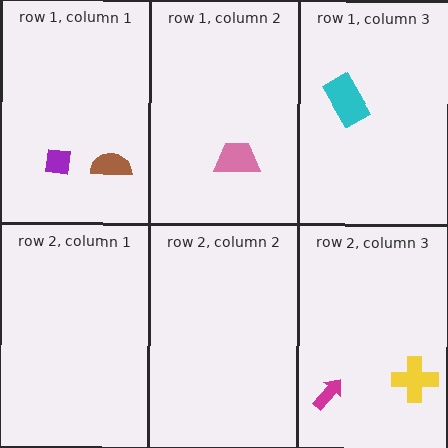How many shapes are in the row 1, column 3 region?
1.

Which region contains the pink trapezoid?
The row 1, column 2 region.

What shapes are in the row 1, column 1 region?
The purple square, the brown semicircle.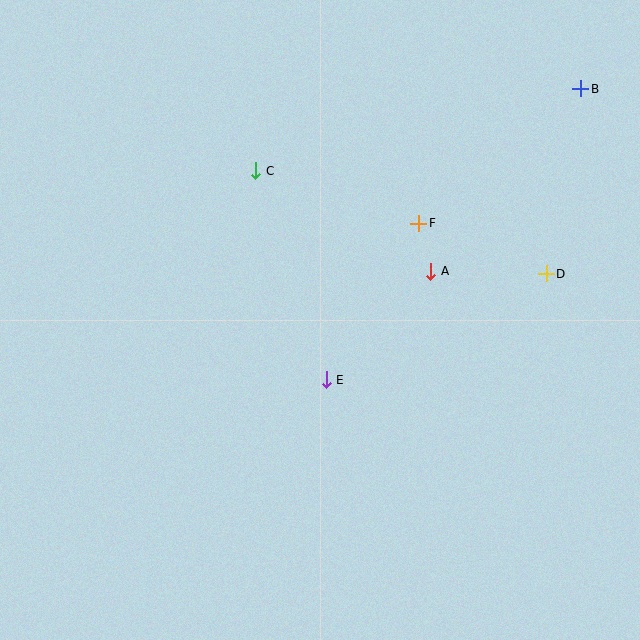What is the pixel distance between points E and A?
The distance between E and A is 151 pixels.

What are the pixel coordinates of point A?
Point A is at (431, 271).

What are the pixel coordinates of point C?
Point C is at (256, 171).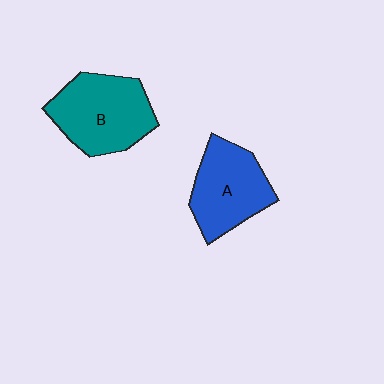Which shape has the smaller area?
Shape A (blue).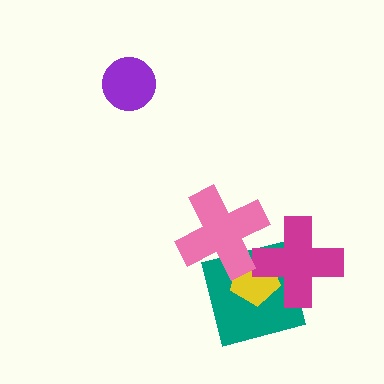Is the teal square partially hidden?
Yes, it is partially covered by another shape.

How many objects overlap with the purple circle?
0 objects overlap with the purple circle.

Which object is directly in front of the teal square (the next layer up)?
The yellow pentagon is directly in front of the teal square.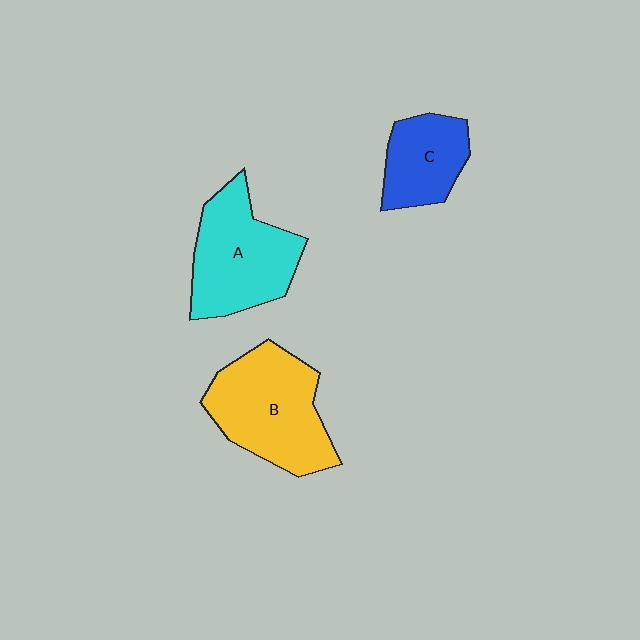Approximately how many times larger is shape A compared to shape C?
Approximately 1.6 times.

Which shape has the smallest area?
Shape C (blue).